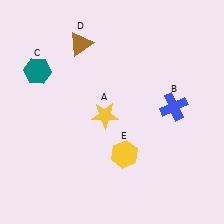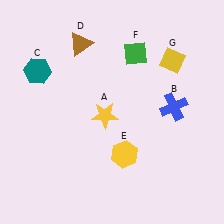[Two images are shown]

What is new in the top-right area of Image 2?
A yellow diamond (G) was added in the top-right area of Image 2.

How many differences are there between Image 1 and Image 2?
There are 2 differences between the two images.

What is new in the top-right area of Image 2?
A green diamond (F) was added in the top-right area of Image 2.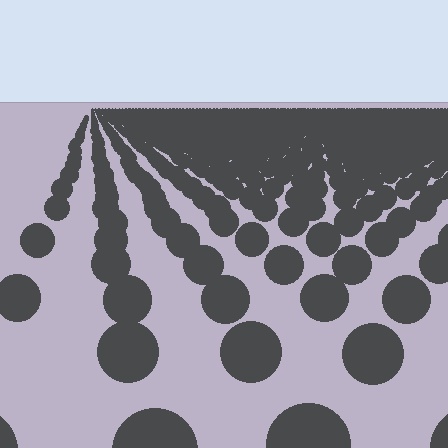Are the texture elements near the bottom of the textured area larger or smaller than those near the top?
Larger. Near the bottom, elements are closer to the viewer and appear at a bigger on-screen size.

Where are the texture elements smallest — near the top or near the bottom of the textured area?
Near the top.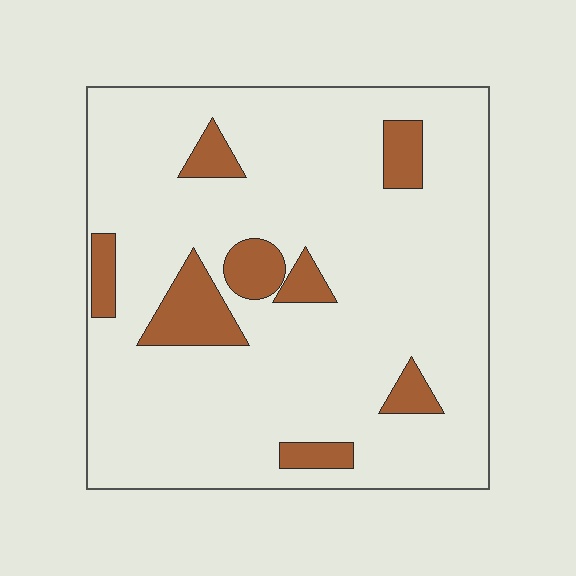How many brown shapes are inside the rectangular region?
8.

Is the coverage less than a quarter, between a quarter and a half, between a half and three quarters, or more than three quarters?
Less than a quarter.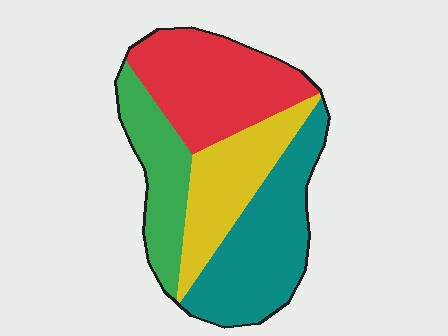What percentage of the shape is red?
Red covers 30% of the shape.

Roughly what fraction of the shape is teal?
Teal covers 31% of the shape.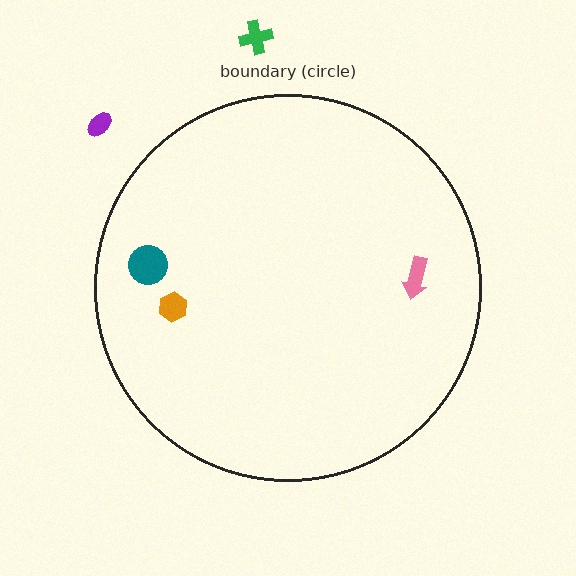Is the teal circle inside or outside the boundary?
Inside.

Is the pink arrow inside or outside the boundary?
Inside.